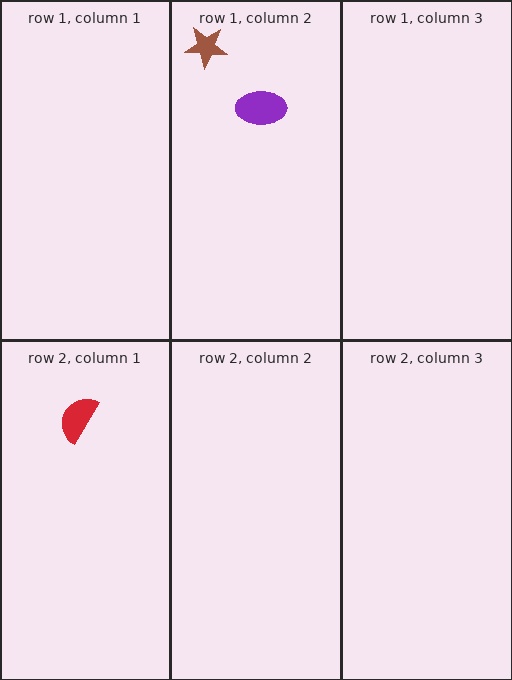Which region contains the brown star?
The row 1, column 2 region.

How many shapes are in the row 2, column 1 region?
1.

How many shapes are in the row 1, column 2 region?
2.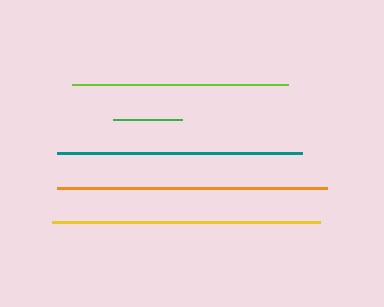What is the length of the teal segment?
The teal segment is approximately 245 pixels long.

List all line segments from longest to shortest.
From longest to shortest: orange, yellow, teal, lime, green.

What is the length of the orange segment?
The orange segment is approximately 269 pixels long.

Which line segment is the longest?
The orange line is the longest at approximately 269 pixels.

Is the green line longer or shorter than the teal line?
The teal line is longer than the green line.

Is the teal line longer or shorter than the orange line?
The orange line is longer than the teal line.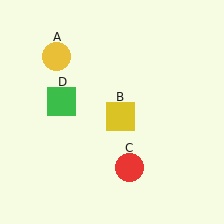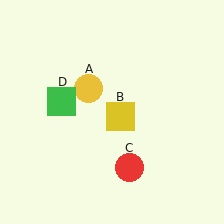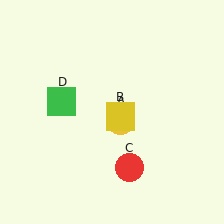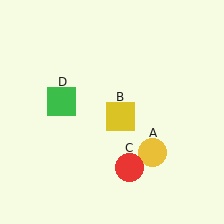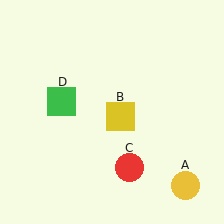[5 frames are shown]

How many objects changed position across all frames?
1 object changed position: yellow circle (object A).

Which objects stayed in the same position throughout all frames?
Yellow square (object B) and red circle (object C) and green square (object D) remained stationary.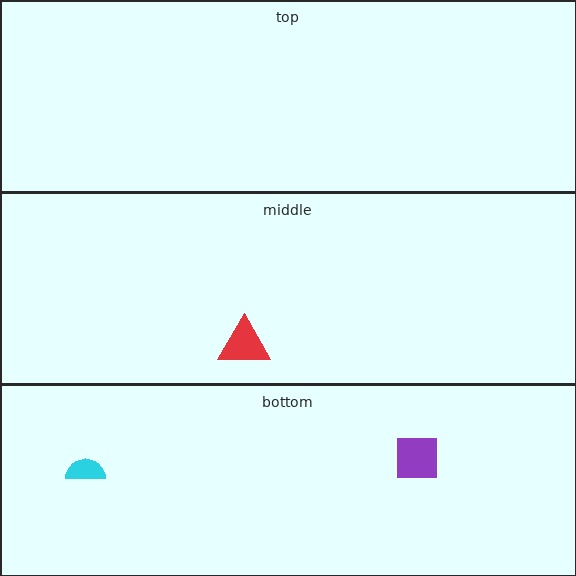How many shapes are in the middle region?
1.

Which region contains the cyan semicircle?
The bottom region.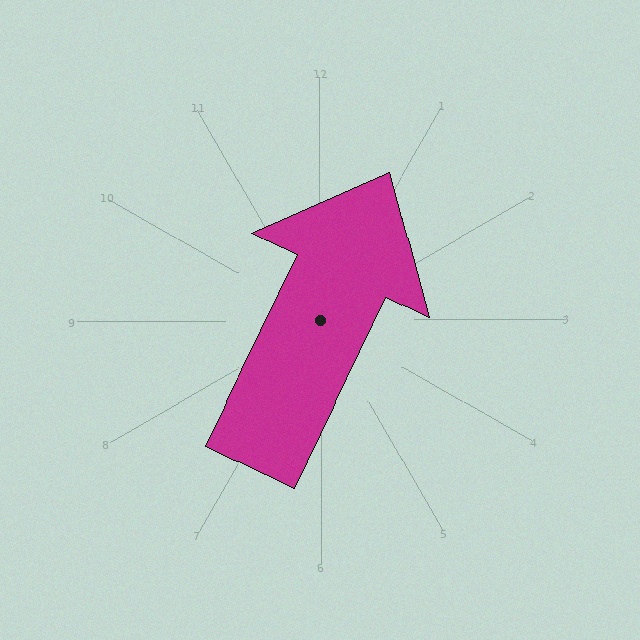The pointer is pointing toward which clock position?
Roughly 1 o'clock.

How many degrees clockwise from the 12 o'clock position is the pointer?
Approximately 26 degrees.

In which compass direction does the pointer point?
Northeast.